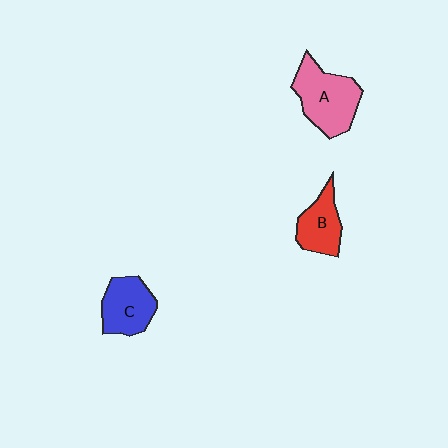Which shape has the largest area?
Shape A (pink).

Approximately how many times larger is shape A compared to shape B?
Approximately 1.5 times.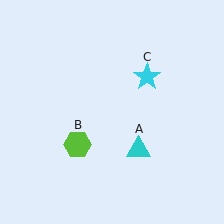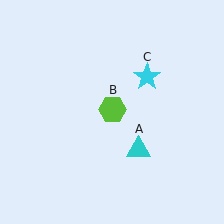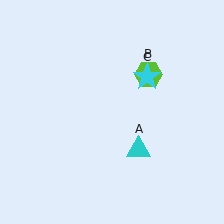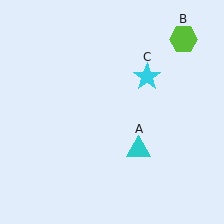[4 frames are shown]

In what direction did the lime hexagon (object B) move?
The lime hexagon (object B) moved up and to the right.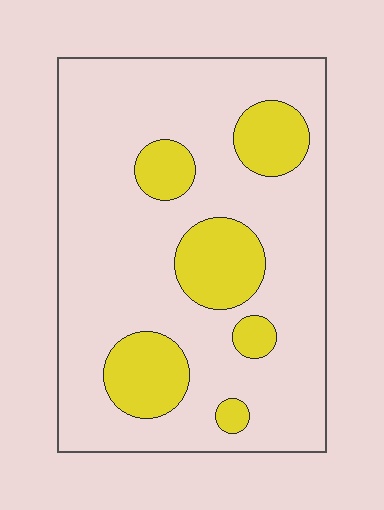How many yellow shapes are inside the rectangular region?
6.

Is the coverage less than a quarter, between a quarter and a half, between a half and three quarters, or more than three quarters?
Less than a quarter.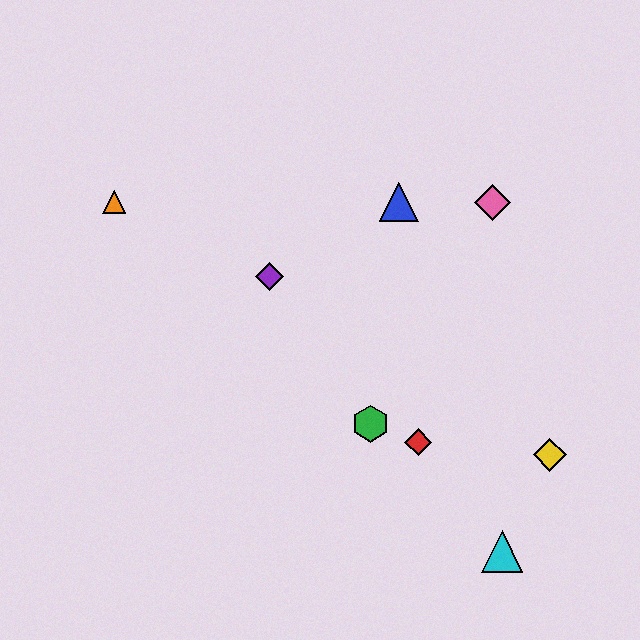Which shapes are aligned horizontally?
The blue triangle, the orange triangle, the pink diamond are aligned horizontally.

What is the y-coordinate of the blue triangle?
The blue triangle is at y≈202.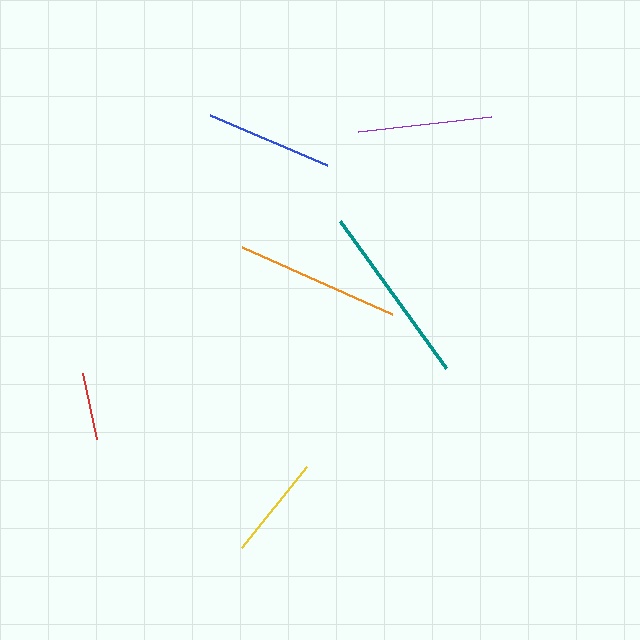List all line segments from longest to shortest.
From longest to shortest: teal, orange, purple, blue, yellow, red.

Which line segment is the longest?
The teal line is the longest at approximately 181 pixels.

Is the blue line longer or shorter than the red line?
The blue line is longer than the red line.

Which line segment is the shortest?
The red line is the shortest at approximately 68 pixels.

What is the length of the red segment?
The red segment is approximately 68 pixels long.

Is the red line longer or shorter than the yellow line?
The yellow line is longer than the red line.